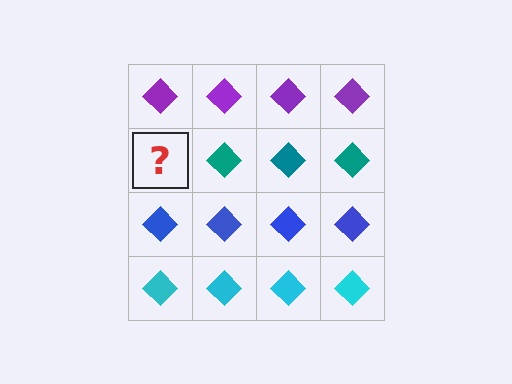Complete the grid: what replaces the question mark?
The question mark should be replaced with a teal diamond.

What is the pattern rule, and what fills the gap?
The rule is that each row has a consistent color. The gap should be filled with a teal diamond.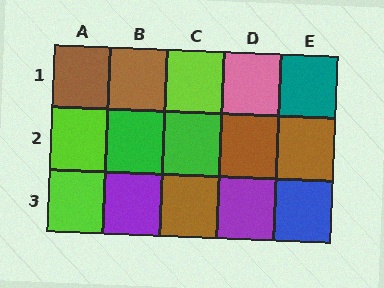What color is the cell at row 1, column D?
Pink.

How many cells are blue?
1 cell is blue.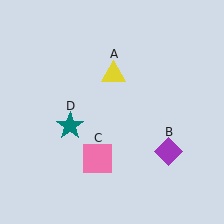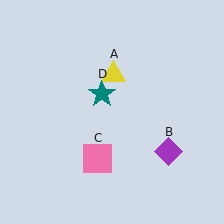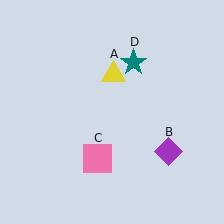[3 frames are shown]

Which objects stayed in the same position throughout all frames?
Yellow triangle (object A) and purple diamond (object B) and pink square (object C) remained stationary.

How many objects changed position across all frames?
1 object changed position: teal star (object D).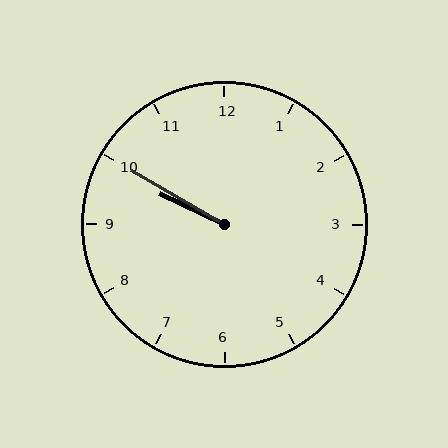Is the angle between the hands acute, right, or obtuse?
It is acute.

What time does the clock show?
9:50.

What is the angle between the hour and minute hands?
Approximately 5 degrees.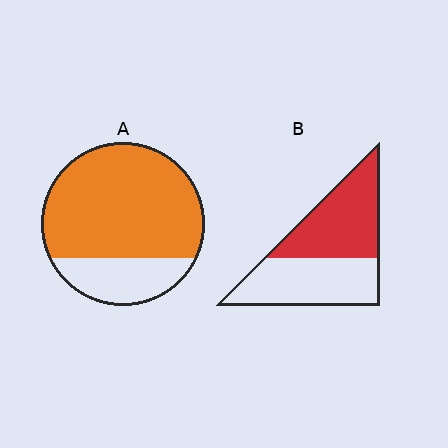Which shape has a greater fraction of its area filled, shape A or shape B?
Shape A.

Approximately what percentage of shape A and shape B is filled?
A is approximately 75% and B is approximately 50%.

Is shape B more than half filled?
Roughly half.